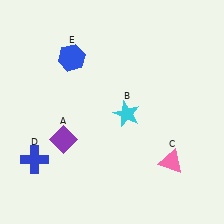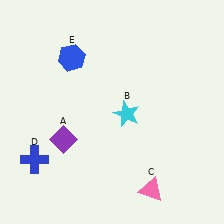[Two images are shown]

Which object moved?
The pink triangle (C) moved down.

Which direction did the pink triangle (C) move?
The pink triangle (C) moved down.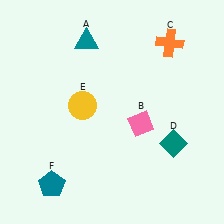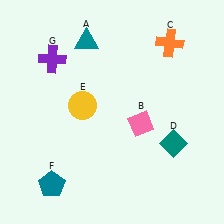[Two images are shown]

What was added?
A purple cross (G) was added in Image 2.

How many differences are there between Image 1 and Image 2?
There is 1 difference between the two images.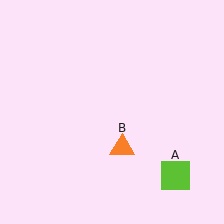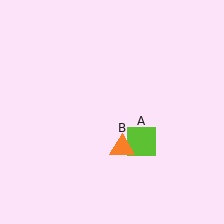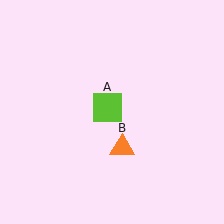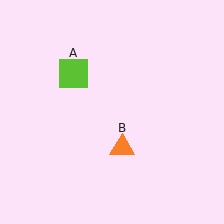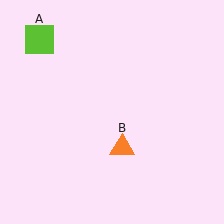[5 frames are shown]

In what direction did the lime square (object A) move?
The lime square (object A) moved up and to the left.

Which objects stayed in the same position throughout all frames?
Orange triangle (object B) remained stationary.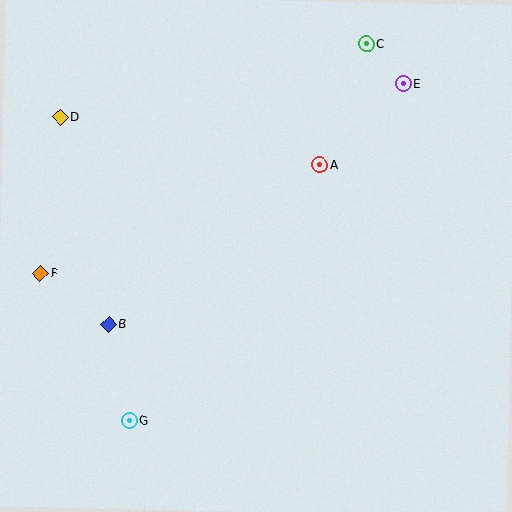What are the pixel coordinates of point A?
Point A is at (320, 165).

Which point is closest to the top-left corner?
Point D is closest to the top-left corner.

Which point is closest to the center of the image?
Point A at (320, 165) is closest to the center.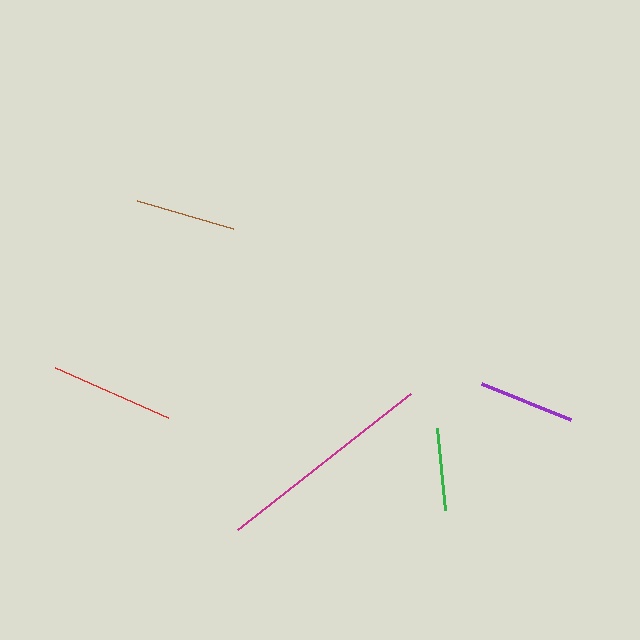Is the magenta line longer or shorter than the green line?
The magenta line is longer than the green line.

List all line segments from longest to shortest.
From longest to shortest: magenta, red, brown, purple, green.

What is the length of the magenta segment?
The magenta segment is approximately 220 pixels long.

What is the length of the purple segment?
The purple segment is approximately 96 pixels long.